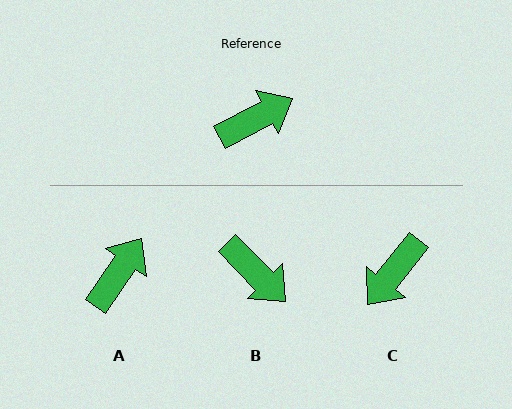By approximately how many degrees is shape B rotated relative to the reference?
Approximately 74 degrees clockwise.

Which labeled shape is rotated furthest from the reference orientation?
C, about 157 degrees away.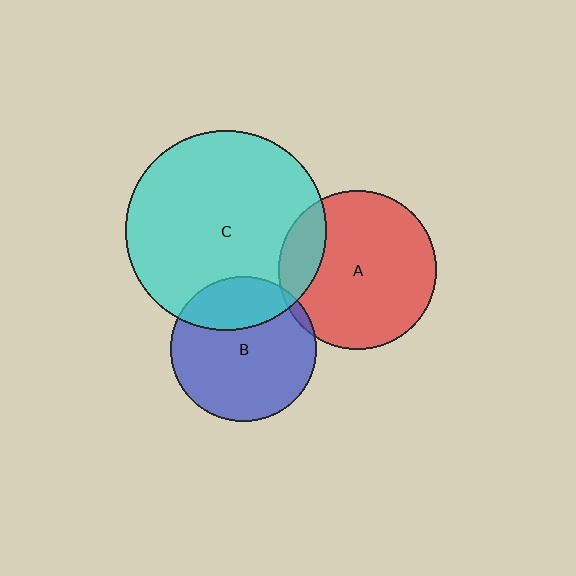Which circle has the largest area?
Circle C (cyan).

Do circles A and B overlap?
Yes.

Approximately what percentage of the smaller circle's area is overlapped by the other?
Approximately 5%.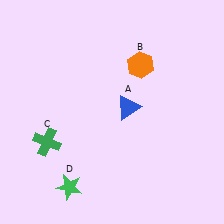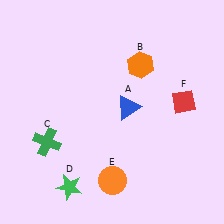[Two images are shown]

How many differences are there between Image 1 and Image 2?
There are 2 differences between the two images.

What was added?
An orange circle (E), a red diamond (F) were added in Image 2.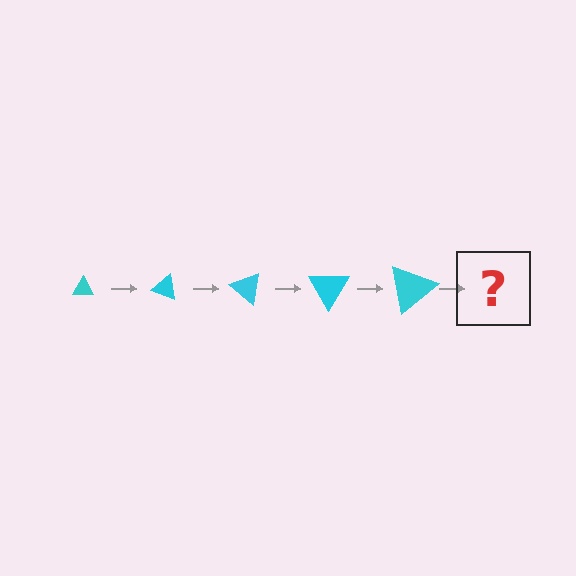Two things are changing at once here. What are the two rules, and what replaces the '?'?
The two rules are that the triangle grows larger each step and it rotates 20 degrees each step. The '?' should be a triangle, larger than the previous one and rotated 100 degrees from the start.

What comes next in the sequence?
The next element should be a triangle, larger than the previous one and rotated 100 degrees from the start.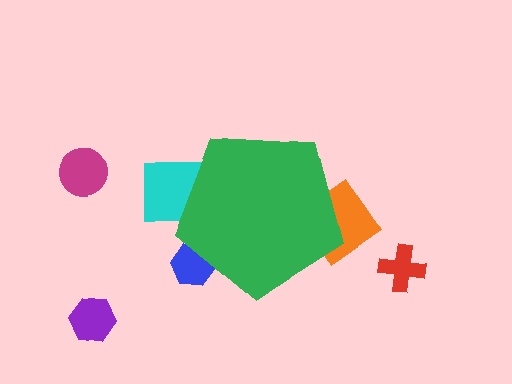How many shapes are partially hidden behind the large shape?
3 shapes are partially hidden.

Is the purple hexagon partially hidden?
No, the purple hexagon is fully visible.